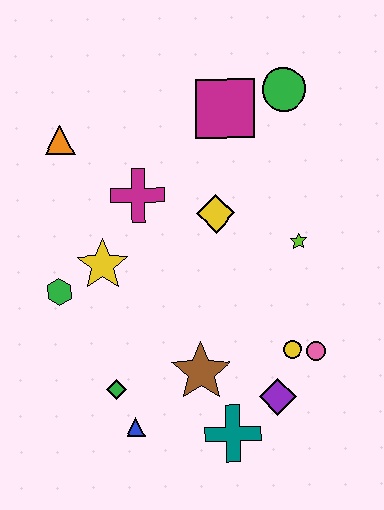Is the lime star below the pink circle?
No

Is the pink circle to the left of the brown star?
No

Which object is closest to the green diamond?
The blue triangle is closest to the green diamond.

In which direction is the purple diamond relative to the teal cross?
The purple diamond is to the right of the teal cross.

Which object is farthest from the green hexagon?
The green circle is farthest from the green hexagon.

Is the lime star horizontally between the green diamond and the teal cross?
No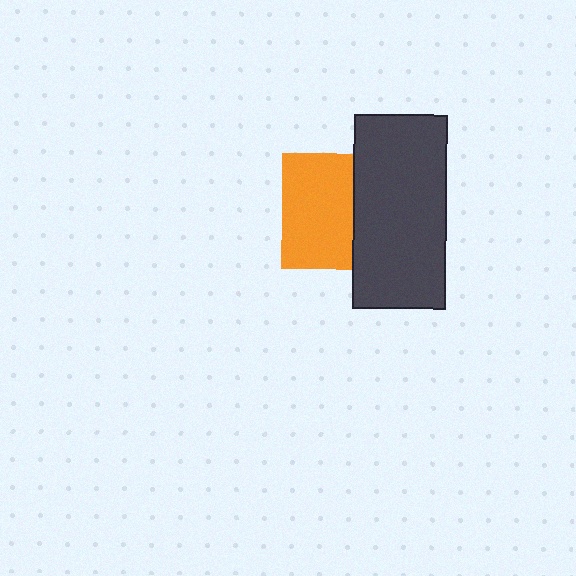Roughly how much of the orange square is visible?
About half of it is visible (roughly 60%).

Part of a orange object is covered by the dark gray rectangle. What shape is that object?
It is a square.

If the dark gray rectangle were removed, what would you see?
You would see the complete orange square.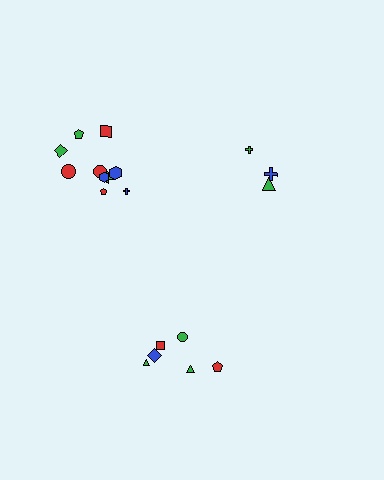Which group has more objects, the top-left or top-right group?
The top-left group.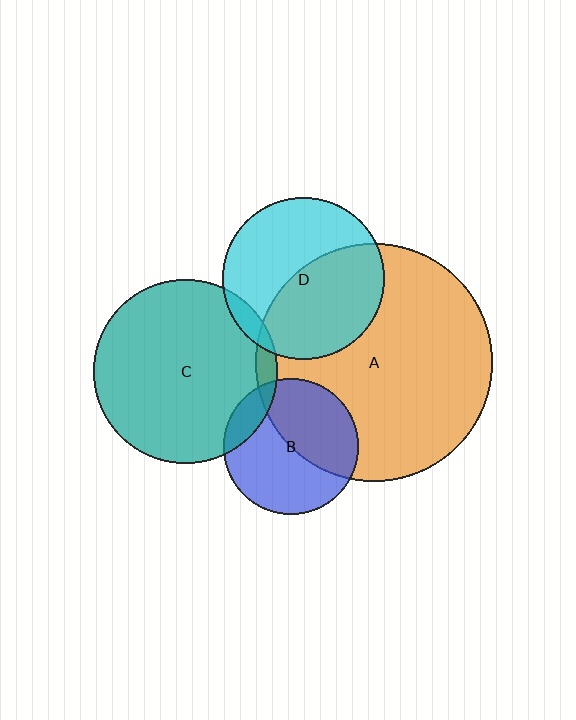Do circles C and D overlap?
Yes.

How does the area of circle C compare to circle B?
Approximately 1.8 times.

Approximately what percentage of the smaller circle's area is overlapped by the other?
Approximately 5%.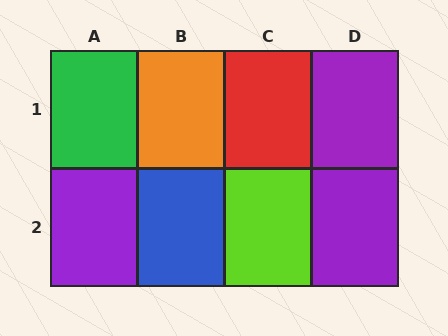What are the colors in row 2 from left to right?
Purple, blue, lime, purple.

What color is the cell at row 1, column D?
Purple.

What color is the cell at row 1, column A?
Green.